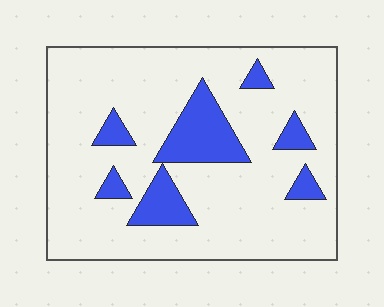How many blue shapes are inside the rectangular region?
7.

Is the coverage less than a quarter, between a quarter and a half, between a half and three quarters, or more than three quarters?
Less than a quarter.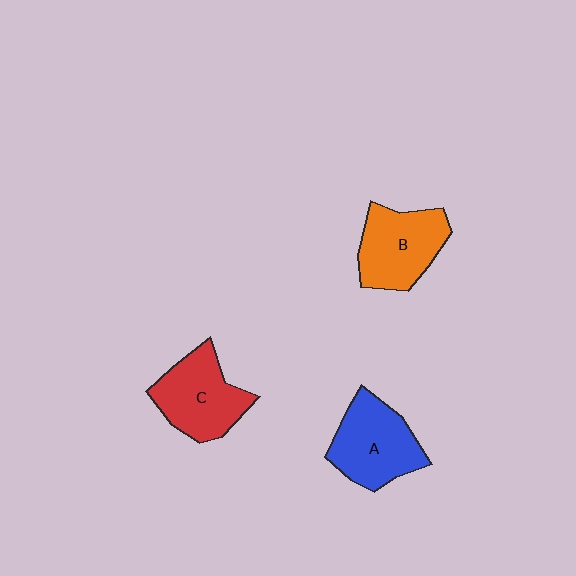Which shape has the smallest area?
Shape B (orange).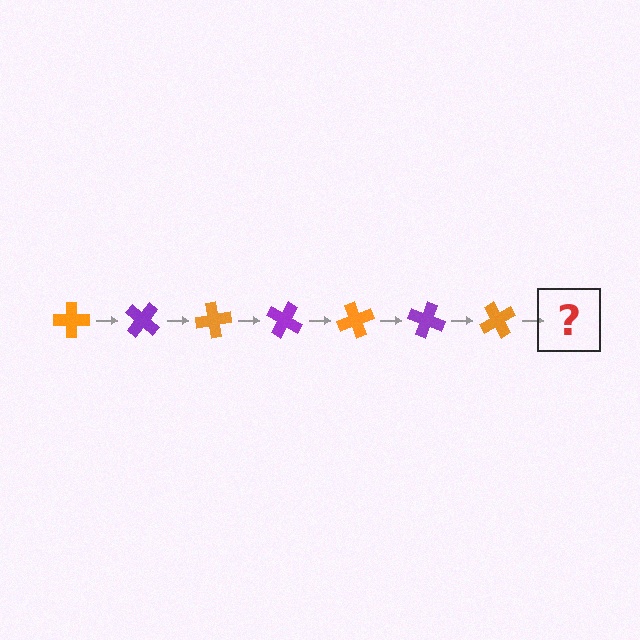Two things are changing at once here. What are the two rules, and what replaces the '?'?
The two rules are that it rotates 40 degrees each step and the color cycles through orange and purple. The '?' should be a purple cross, rotated 280 degrees from the start.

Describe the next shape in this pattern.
It should be a purple cross, rotated 280 degrees from the start.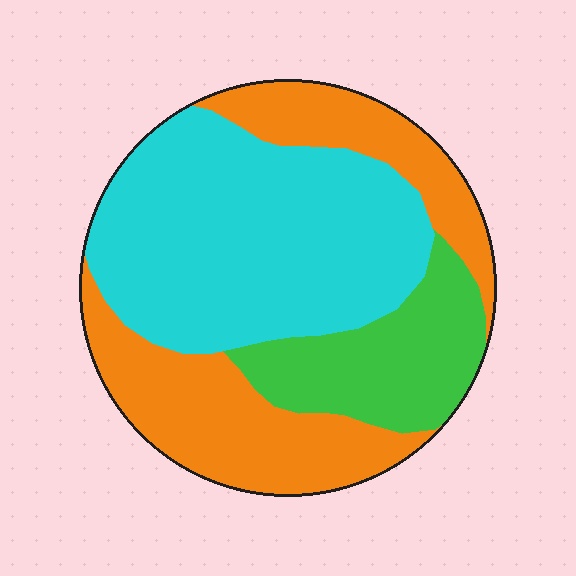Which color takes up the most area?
Cyan, at roughly 45%.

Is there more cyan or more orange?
Cyan.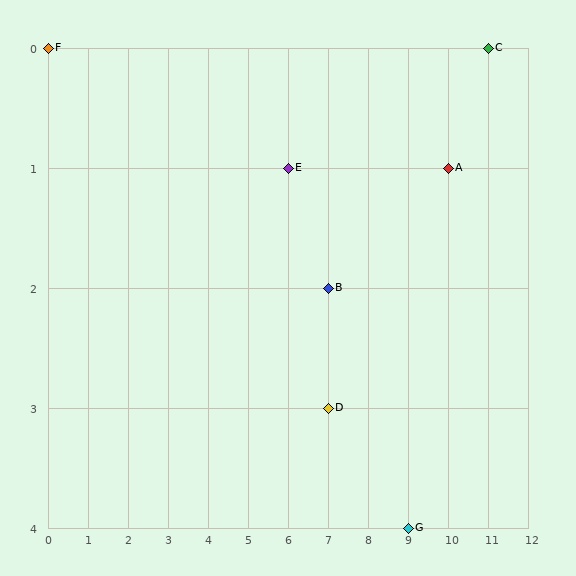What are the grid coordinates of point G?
Point G is at grid coordinates (9, 4).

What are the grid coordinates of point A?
Point A is at grid coordinates (10, 1).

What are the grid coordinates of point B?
Point B is at grid coordinates (7, 2).